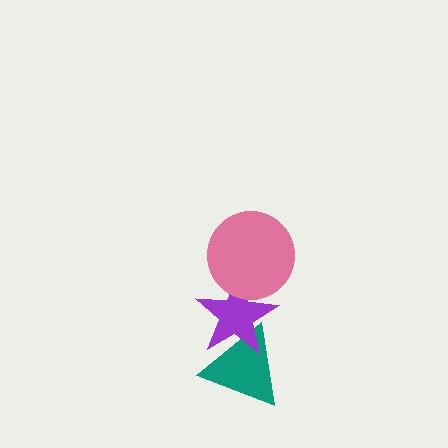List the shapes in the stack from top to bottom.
From top to bottom: the pink circle, the purple star, the teal triangle.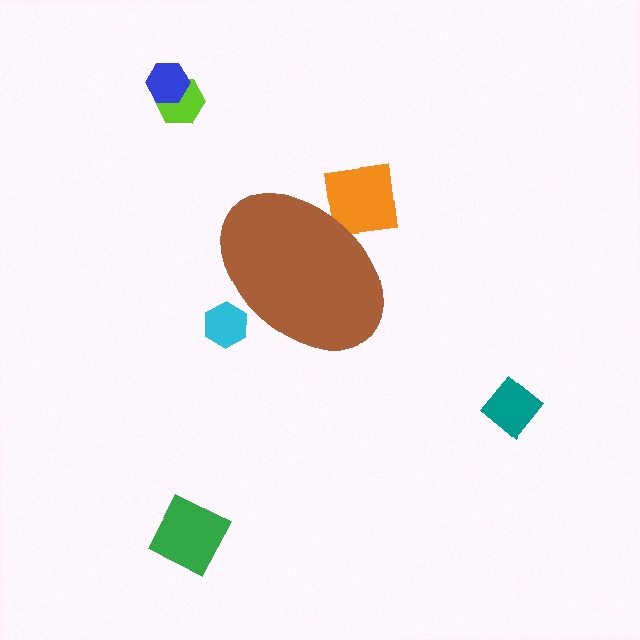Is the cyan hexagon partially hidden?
Yes, the cyan hexagon is partially hidden behind the brown ellipse.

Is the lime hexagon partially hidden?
No, the lime hexagon is fully visible.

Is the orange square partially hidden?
Yes, the orange square is partially hidden behind the brown ellipse.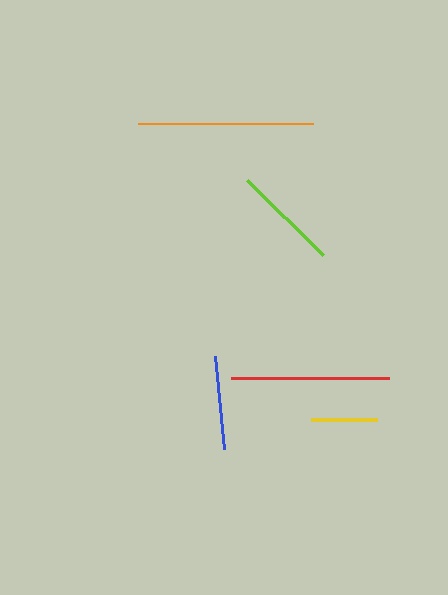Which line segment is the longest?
The orange line is the longest at approximately 175 pixels.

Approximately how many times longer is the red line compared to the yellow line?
The red line is approximately 2.4 times the length of the yellow line.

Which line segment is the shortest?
The yellow line is the shortest at approximately 66 pixels.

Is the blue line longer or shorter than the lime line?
The lime line is longer than the blue line.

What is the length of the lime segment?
The lime segment is approximately 106 pixels long.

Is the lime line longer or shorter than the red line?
The red line is longer than the lime line.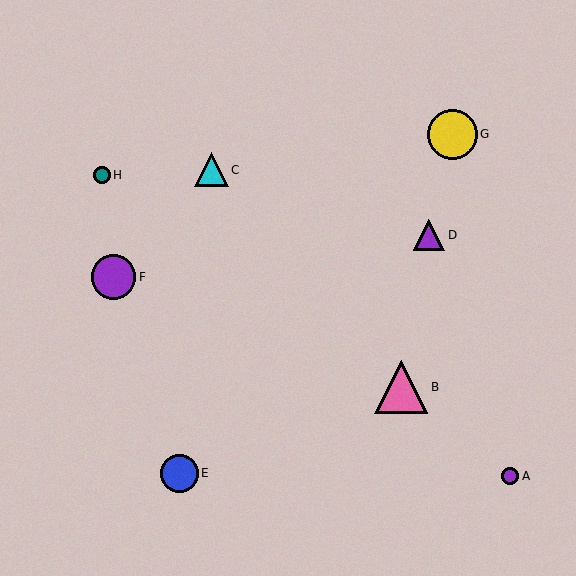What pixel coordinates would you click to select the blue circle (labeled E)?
Click at (179, 473) to select the blue circle E.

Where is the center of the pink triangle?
The center of the pink triangle is at (401, 387).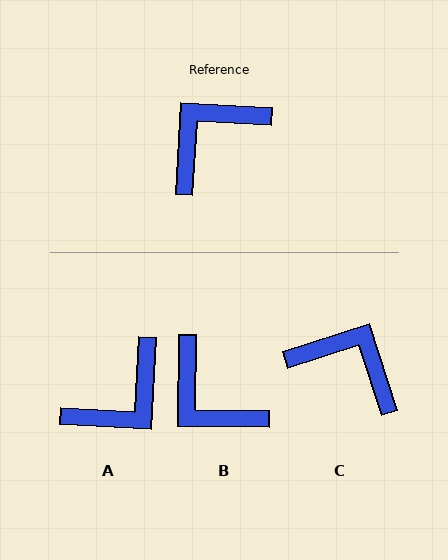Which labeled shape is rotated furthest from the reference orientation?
A, about 180 degrees away.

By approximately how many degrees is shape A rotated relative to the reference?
Approximately 180 degrees clockwise.